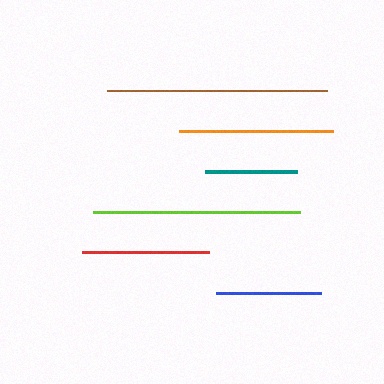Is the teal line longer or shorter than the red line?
The red line is longer than the teal line.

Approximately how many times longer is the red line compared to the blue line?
The red line is approximately 1.2 times the length of the blue line.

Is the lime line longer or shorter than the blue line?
The lime line is longer than the blue line.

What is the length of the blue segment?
The blue segment is approximately 105 pixels long.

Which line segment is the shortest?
The teal line is the shortest at approximately 92 pixels.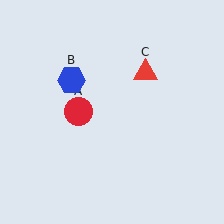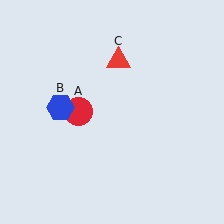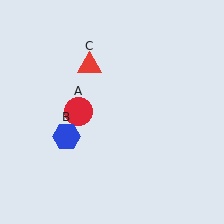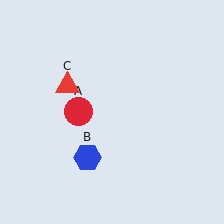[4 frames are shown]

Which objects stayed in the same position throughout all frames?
Red circle (object A) remained stationary.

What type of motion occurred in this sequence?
The blue hexagon (object B), red triangle (object C) rotated counterclockwise around the center of the scene.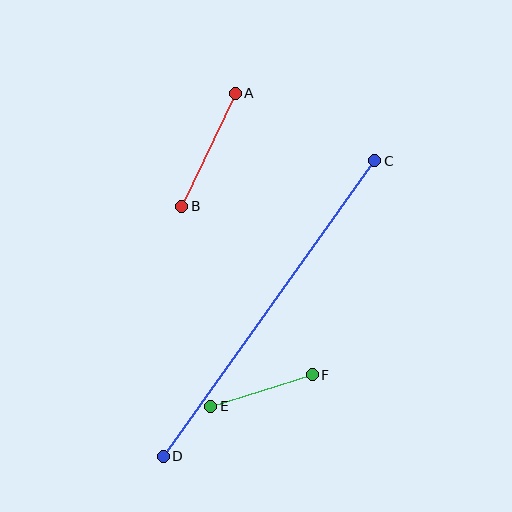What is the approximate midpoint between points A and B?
The midpoint is at approximately (209, 150) pixels.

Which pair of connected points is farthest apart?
Points C and D are farthest apart.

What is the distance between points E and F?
The distance is approximately 106 pixels.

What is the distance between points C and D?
The distance is approximately 364 pixels.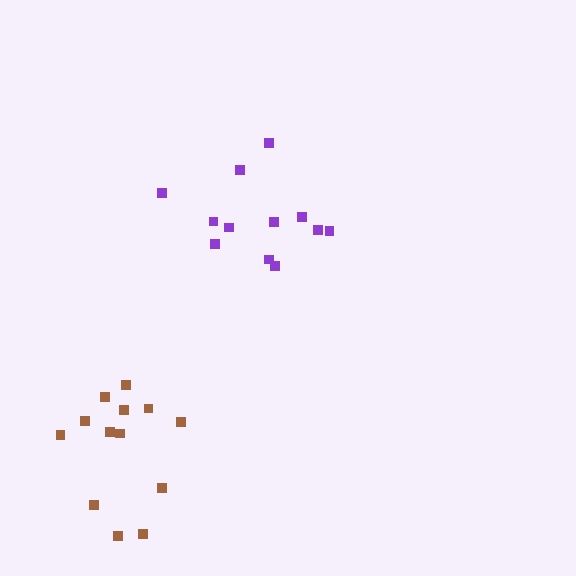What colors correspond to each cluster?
The clusters are colored: purple, brown.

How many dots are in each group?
Group 1: 12 dots, Group 2: 13 dots (25 total).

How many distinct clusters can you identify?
There are 2 distinct clusters.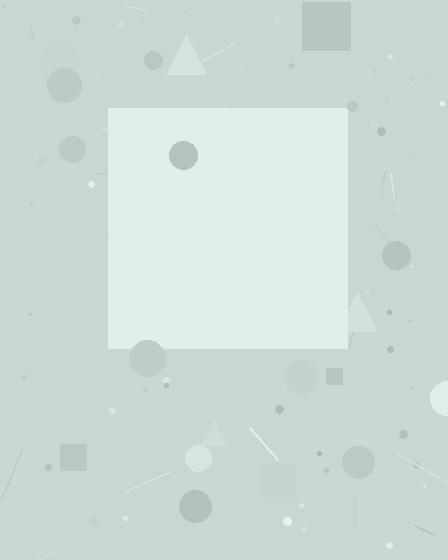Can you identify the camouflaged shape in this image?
The camouflaged shape is a square.